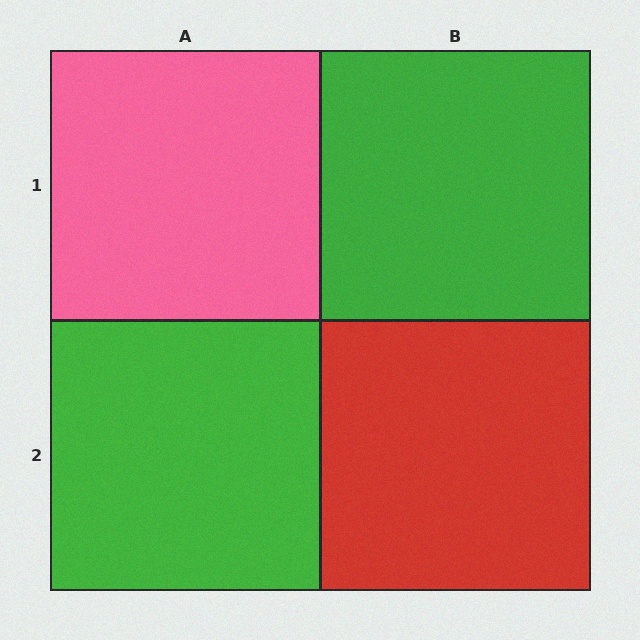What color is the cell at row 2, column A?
Green.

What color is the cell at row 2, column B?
Red.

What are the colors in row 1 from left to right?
Pink, green.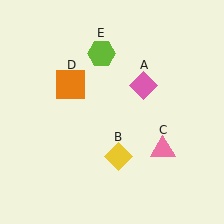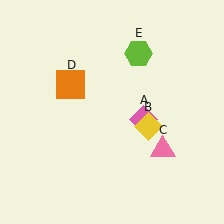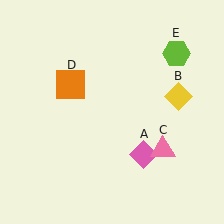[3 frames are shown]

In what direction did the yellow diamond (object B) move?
The yellow diamond (object B) moved up and to the right.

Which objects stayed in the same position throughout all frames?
Pink triangle (object C) and orange square (object D) remained stationary.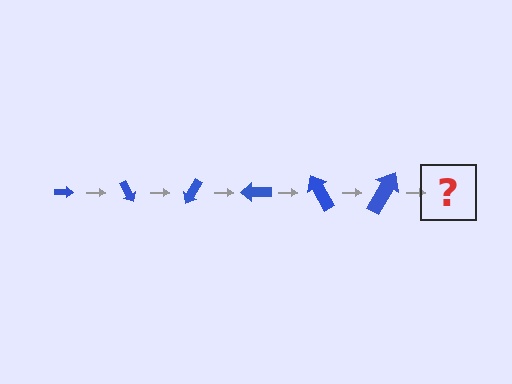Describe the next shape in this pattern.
It should be an arrow, larger than the previous one and rotated 360 degrees from the start.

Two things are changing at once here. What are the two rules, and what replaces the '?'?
The two rules are that the arrow grows larger each step and it rotates 60 degrees each step. The '?' should be an arrow, larger than the previous one and rotated 360 degrees from the start.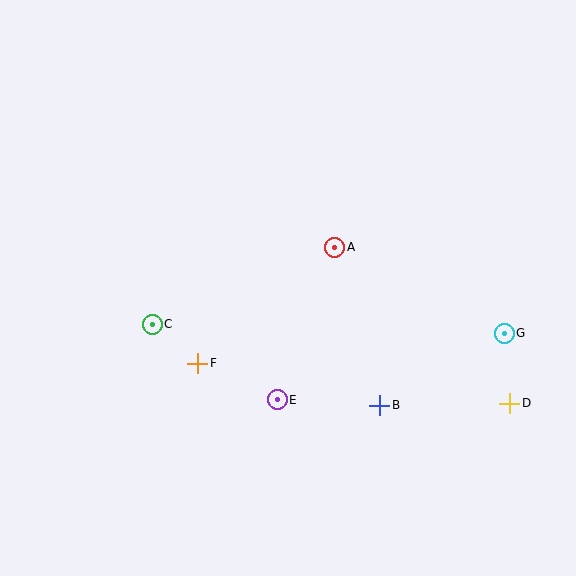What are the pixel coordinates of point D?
Point D is at (510, 403).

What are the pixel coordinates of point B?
Point B is at (380, 405).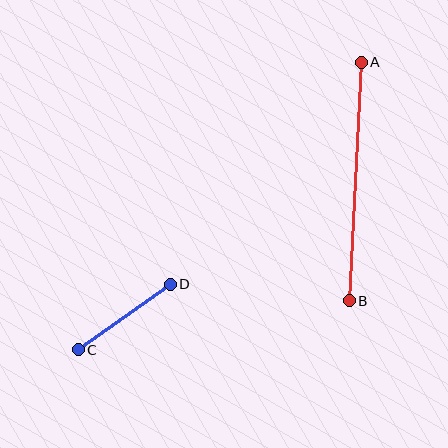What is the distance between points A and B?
The distance is approximately 239 pixels.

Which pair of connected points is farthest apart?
Points A and B are farthest apart.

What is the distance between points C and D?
The distance is approximately 113 pixels.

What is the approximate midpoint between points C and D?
The midpoint is at approximately (124, 317) pixels.